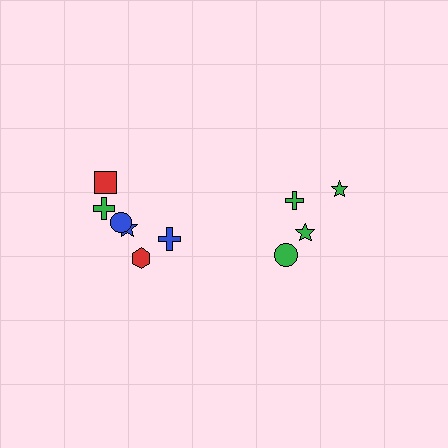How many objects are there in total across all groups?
There are 10 objects.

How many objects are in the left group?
There are 6 objects.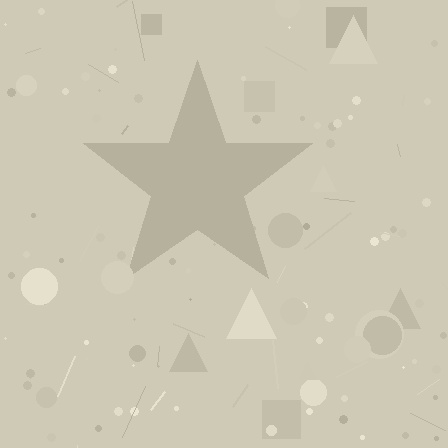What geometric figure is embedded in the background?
A star is embedded in the background.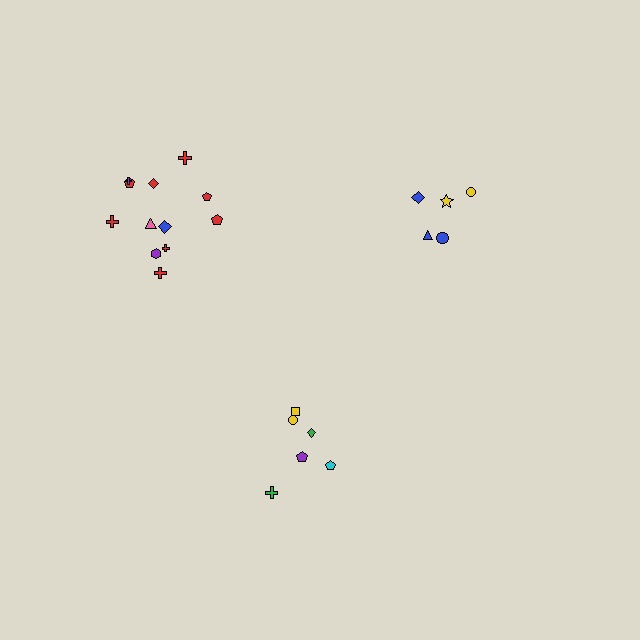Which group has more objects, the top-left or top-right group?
The top-left group.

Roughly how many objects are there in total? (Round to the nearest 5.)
Roughly 25 objects in total.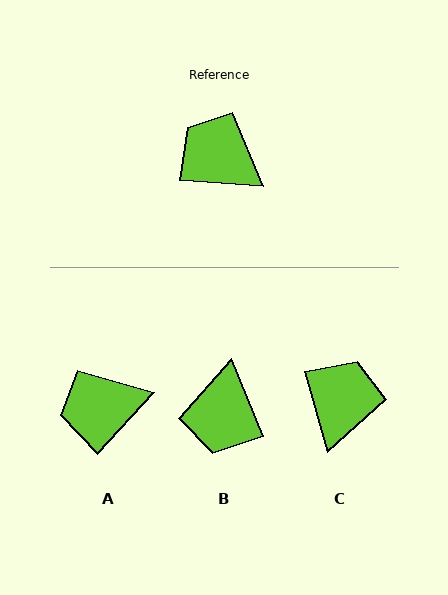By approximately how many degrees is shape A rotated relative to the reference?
Approximately 51 degrees counter-clockwise.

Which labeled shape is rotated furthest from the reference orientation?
B, about 116 degrees away.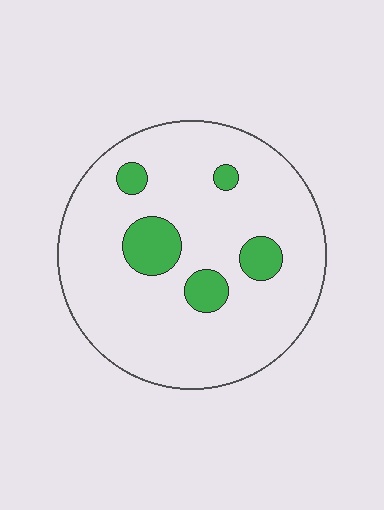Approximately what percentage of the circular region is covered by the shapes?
Approximately 15%.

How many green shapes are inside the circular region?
5.